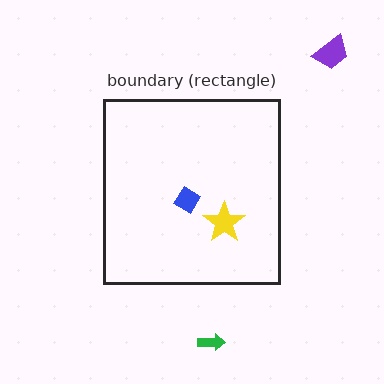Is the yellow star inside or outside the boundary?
Inside.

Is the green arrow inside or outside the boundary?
Outside.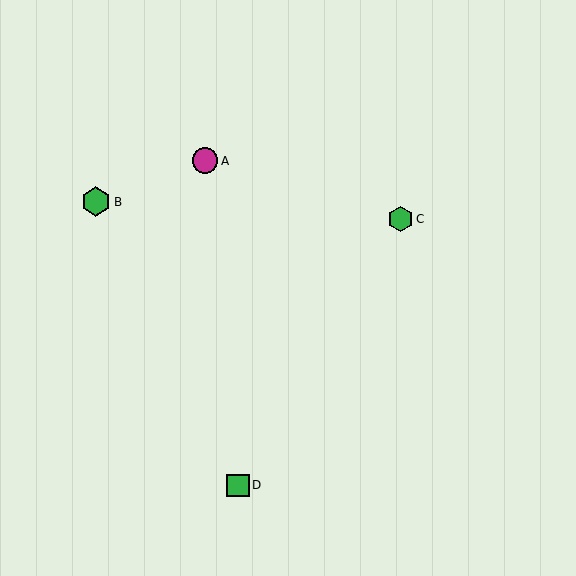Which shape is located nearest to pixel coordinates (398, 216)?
The green hexagon (labeled C) at (400, 219) is nearest to that location.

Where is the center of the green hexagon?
The center of the green hexagon is at (400, 219).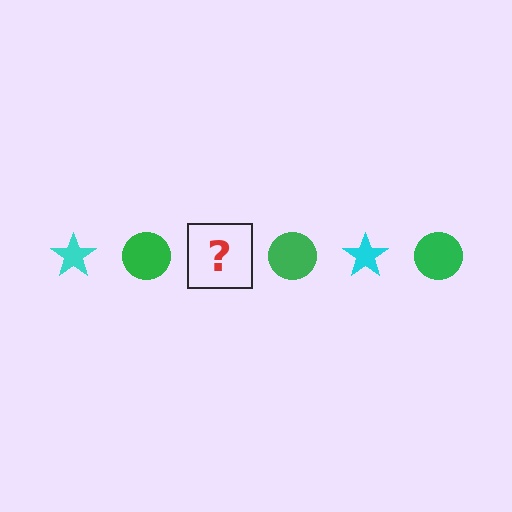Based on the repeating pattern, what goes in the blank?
The blank should be a cyan star.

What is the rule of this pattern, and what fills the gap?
The rule is that the pattern alternates between cyan star and green circle. The gap should be filled with a cyan star.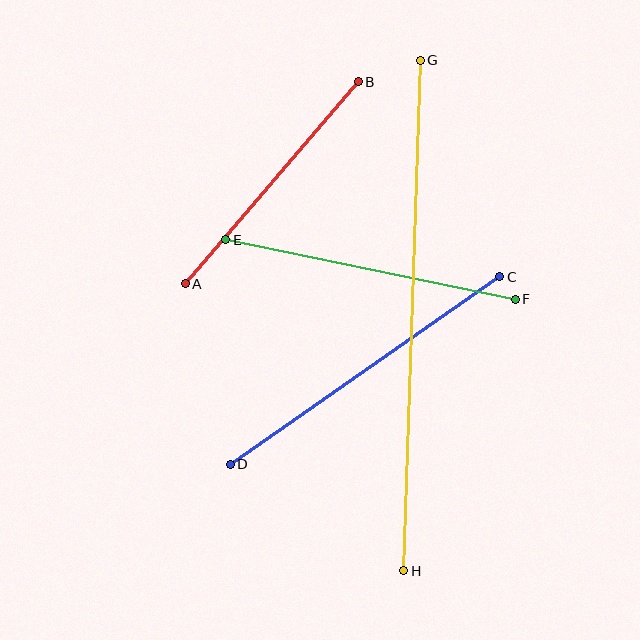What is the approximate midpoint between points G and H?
The midpoint is at approximately (412, 315) pixels.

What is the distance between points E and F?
The distance is approximately 295 pixels.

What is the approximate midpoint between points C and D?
The midpoint is at approximately (365, 370) pixels.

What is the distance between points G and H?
The distance is approximately 511 pixels.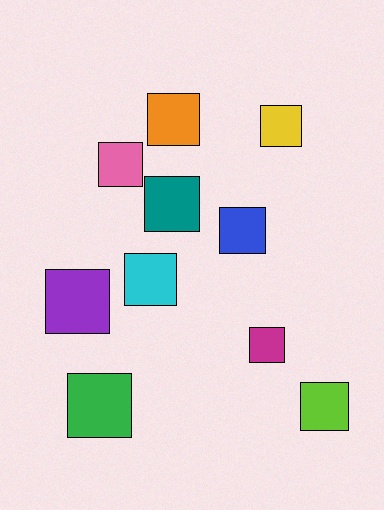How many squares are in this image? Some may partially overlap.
There are 10 squares.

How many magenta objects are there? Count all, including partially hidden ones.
There is 1 magenta object.